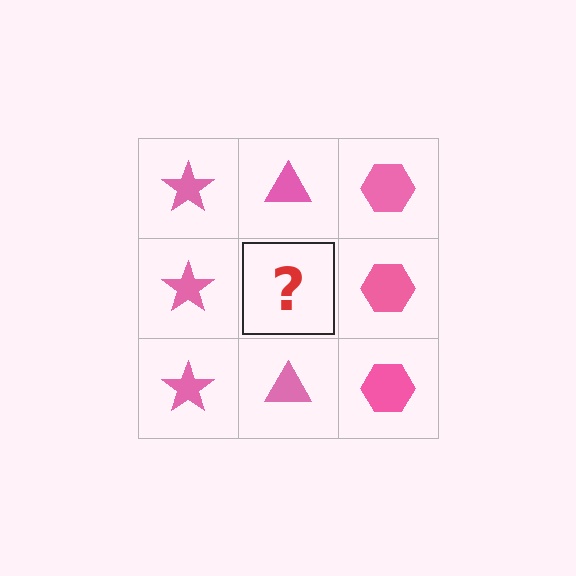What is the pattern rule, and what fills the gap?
The rule is that each column has a consistent shape. The gap should be filled with a pink triangle.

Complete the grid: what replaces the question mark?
The question mark should be replaced with a pink triangle.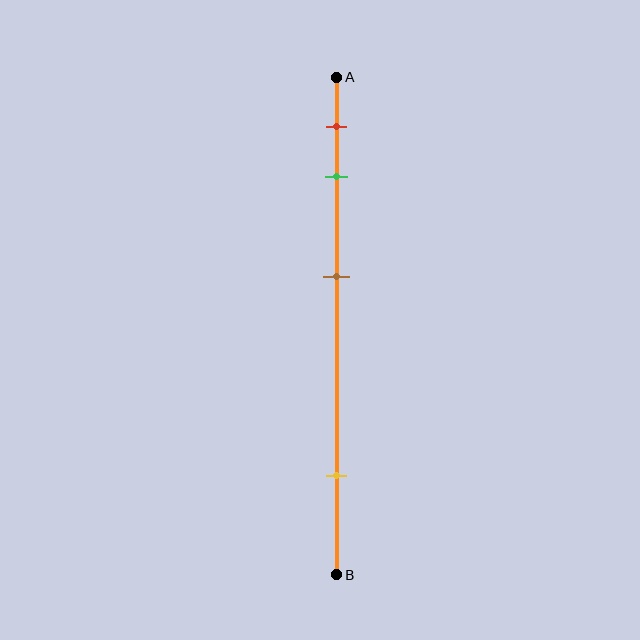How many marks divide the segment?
There are 4 marks dividing the segment.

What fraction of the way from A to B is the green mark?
The green mark is approximately 20% (0.2) of the way from A to B.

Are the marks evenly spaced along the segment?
No, the marks are not evenly spaced.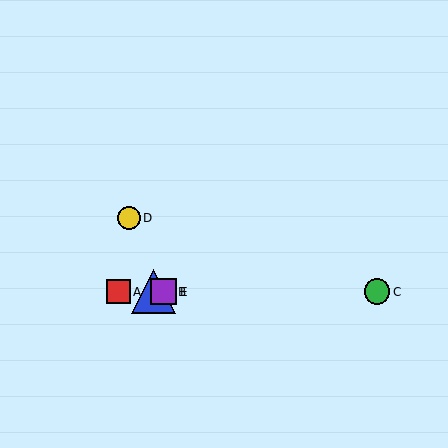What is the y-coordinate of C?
Object C is at y≈292.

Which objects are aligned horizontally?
Objects A, B, C, E are aligned horizontally.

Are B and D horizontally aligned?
No, B is at y≈292 and D is at y≈218.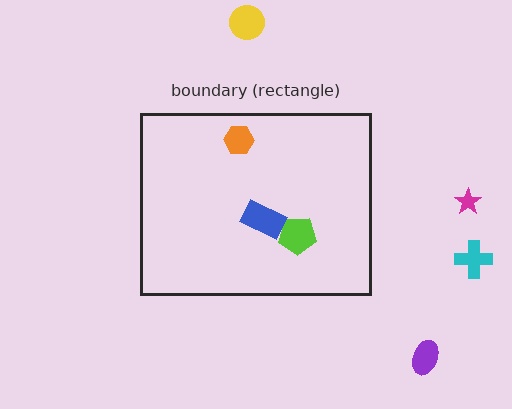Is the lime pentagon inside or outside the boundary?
Inside.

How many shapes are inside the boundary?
3 inside, 4 outside.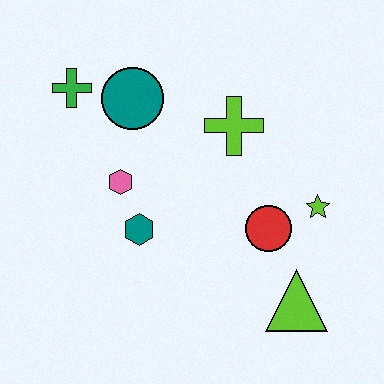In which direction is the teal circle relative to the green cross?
The teal circle is to the right of the green cross.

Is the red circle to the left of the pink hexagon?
No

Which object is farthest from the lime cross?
The lime triangle is farthest from the lime cross.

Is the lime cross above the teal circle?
No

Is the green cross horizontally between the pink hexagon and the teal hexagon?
No